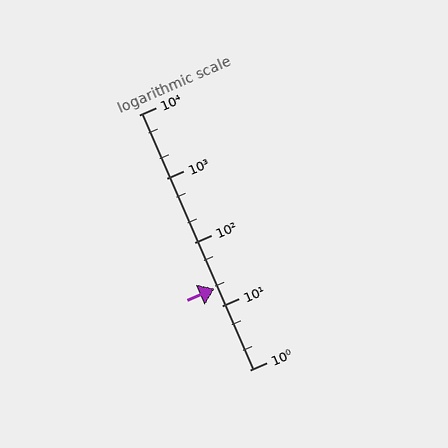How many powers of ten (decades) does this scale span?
The scale spans 4 decades, from 1 to 10000.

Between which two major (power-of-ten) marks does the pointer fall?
The pointer is between 10 and 100.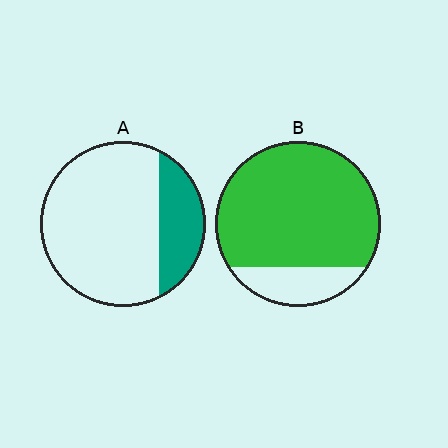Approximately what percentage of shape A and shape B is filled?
A is approximately 25% and B is approximately 80%.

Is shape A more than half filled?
No.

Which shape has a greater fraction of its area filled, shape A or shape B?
Shape B.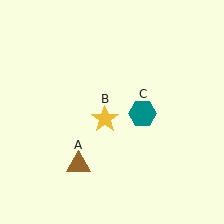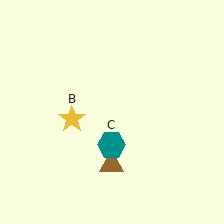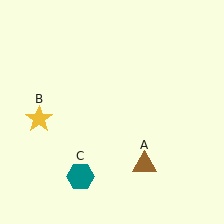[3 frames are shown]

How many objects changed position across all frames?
3 objects changed position: brown triangle (object A), yellow star (object B), teal hexagon (object C).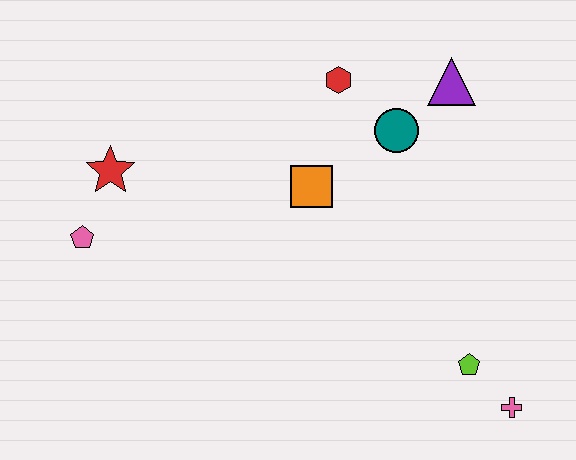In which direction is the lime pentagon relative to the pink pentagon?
The lime pentagon is to the right of the pink pentagon.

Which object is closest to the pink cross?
The lime pentagon is closest to the pink cross.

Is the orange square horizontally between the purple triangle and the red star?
Yes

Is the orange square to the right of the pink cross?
No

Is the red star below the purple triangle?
Yes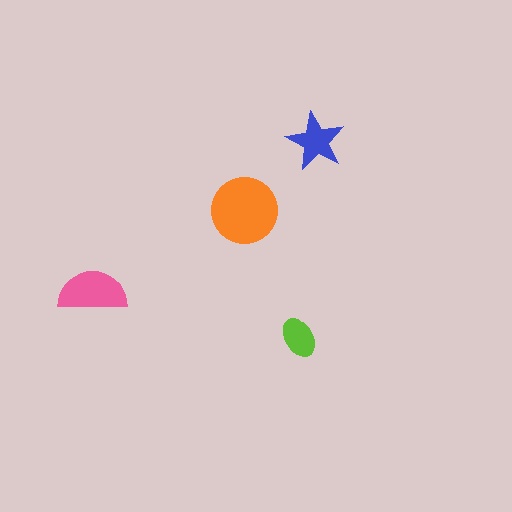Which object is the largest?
The orange circle.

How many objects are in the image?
There are 4 objects in the image.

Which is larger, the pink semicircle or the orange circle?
The orange circle.